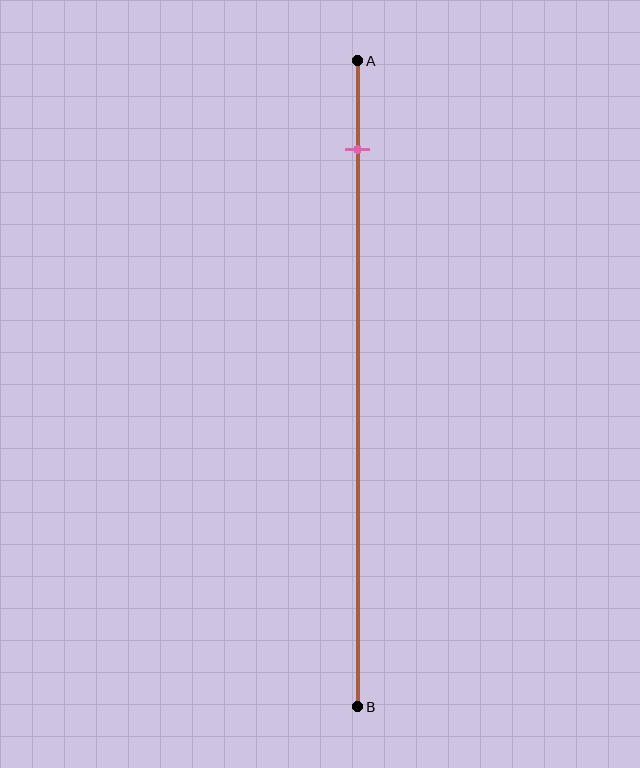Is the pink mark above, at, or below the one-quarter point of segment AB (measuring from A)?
The pink mark is above the one-quarter point of segment AB.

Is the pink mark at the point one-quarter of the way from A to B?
No, the mark is at about 15% from A, not at the 25% one-quarter point.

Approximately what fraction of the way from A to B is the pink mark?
The pink mark is approximately 15% of the way from A to B.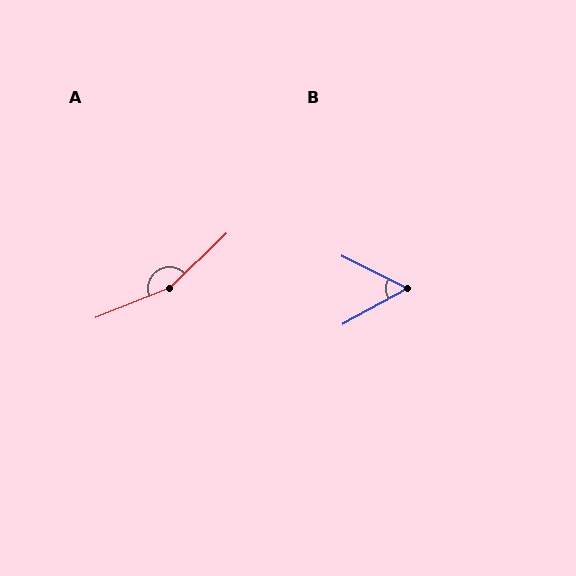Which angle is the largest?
A, at approximately 158 degrees.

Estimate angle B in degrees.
Approximately 55 degrees.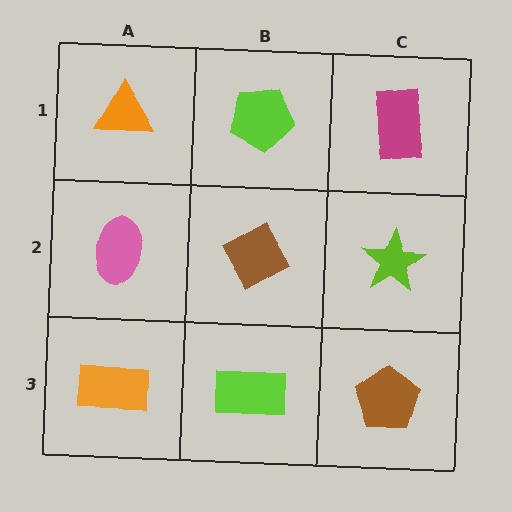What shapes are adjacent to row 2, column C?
A magenta rectangle (row 1, column C), a brown pentagon (row 3, column C), a brown diamond (row 2, column B).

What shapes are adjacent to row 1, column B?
A brown diamond (row 2, column B), an orange triangle (row 1, column A), a magenta rectangle (row 1, column C).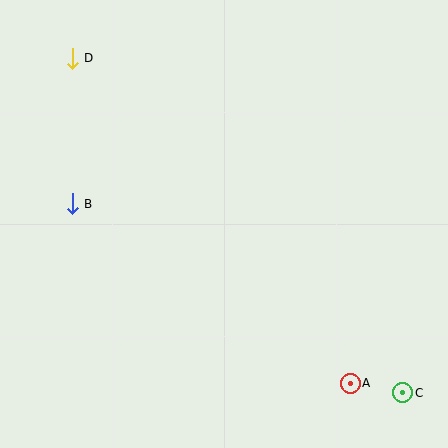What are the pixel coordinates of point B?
Point B is at (72, 204).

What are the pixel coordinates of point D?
Point D is at (72, 58).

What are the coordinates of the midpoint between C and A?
The midpoint between C and A is at (377, 388).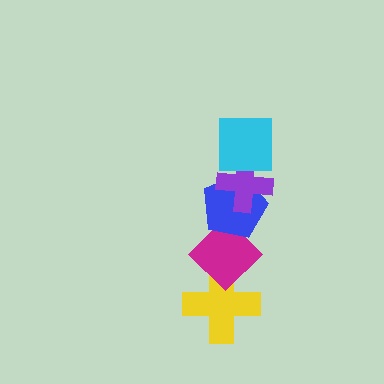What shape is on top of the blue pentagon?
The purple cross is on top of the blue pentagon.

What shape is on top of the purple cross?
The cyan square is on top of the purple cross.